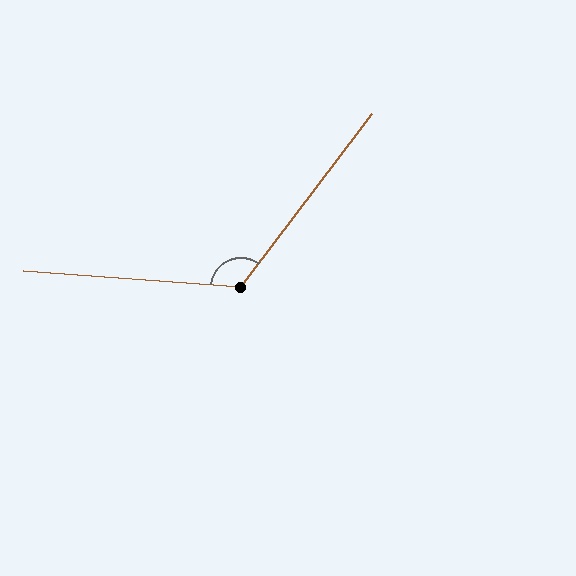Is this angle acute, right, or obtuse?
It is obtuse.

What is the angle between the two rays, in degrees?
Approximately 123 degrees.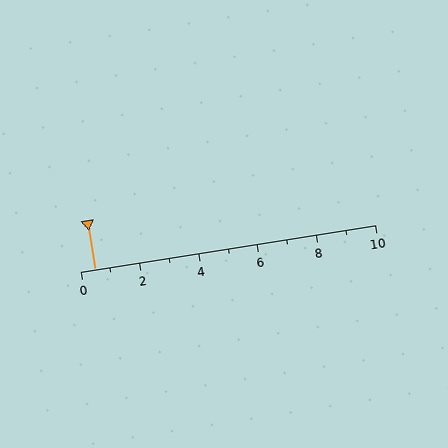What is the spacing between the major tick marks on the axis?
The major ticks are spaced 2 apart.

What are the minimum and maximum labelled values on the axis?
The axis runs from 0 to 10.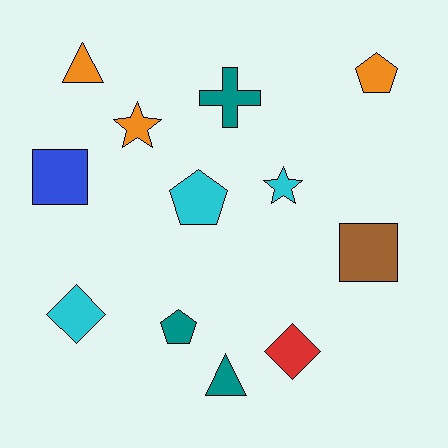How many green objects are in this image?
There are no green objects.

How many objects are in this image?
There are 12 objects.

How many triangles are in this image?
There are 2 triangles.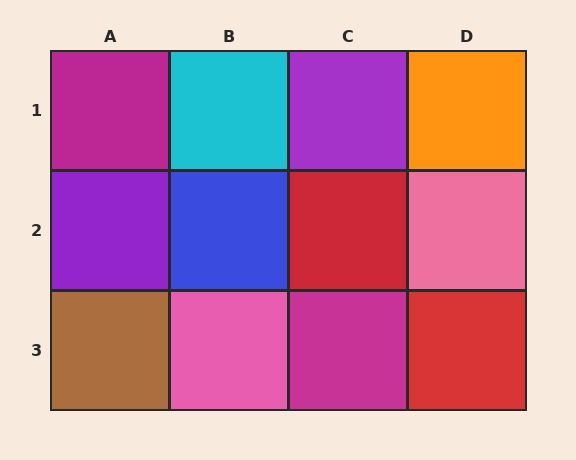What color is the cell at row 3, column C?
Magenta.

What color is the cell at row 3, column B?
Pink.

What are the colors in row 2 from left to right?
Purple, blue, red, pink.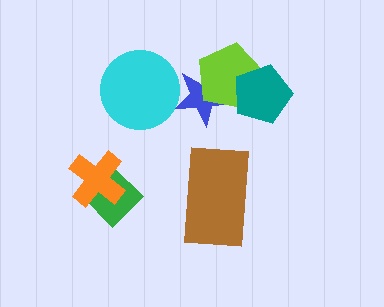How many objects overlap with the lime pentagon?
2 objects overlap with the lime pentagon.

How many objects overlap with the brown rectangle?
0 objects overlap with the brown rectangle.